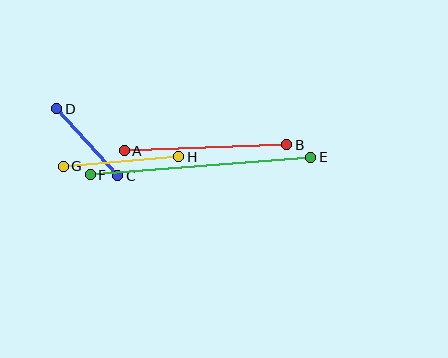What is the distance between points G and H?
The distance is approximately 116 pixels.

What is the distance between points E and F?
The distance is approximately 221 pixels.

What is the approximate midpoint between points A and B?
The midpoint is at approximately (206, 148) pixels.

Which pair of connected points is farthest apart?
Points E and F are farthest apart.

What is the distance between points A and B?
The distance is approximately 163 pixels.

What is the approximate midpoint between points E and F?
The midpoint is at approximately (200, 166) pixels.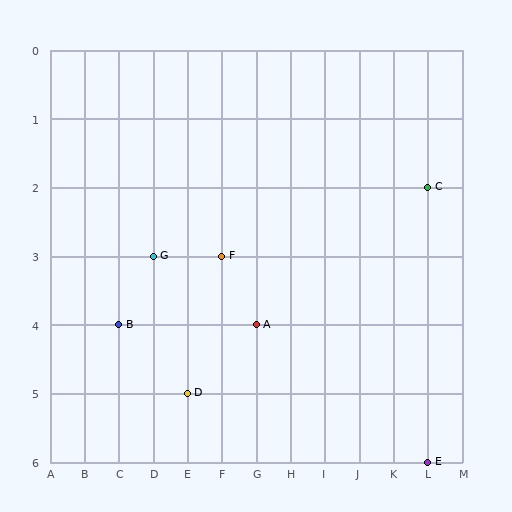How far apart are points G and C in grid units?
Points G and C are 8 columns and 1 row apart (about 8.1 grid units diagonally).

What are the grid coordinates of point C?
Point C is at grid coordinates (L, 2).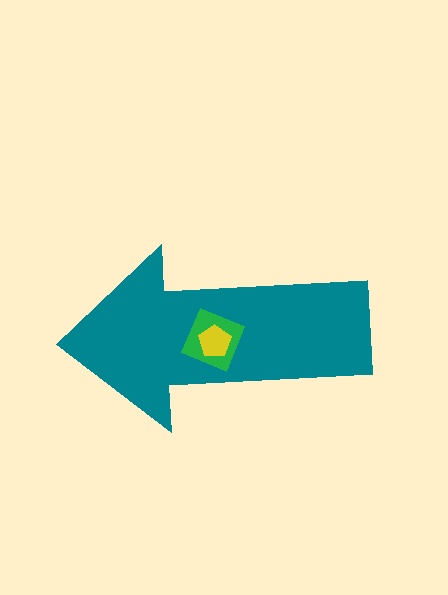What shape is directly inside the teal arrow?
The green diamond.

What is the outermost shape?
The teal arrow.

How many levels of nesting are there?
3.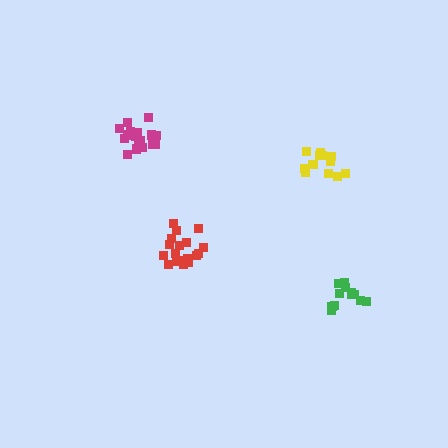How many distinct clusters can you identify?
There are 4 distinct clusters.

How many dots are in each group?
Group 1: 18 dots, Group 2: 18 dots, Group 3: 13 dots, Group 4: 13 dots (62 total).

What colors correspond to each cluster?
The clusters are colored: red, magenta, yellow, green.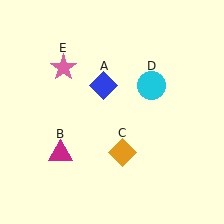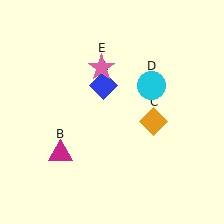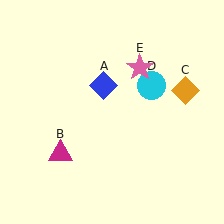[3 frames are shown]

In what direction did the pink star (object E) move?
The pink star (object E) moved right.